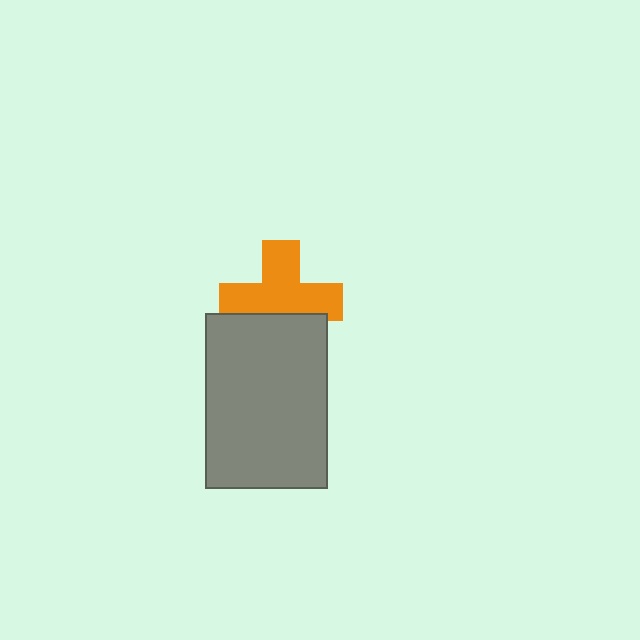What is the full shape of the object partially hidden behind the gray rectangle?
The partially hidden object is an orange cross.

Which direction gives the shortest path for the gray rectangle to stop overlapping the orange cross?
Moving down gives the shortest separation.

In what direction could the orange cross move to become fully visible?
The orange cross could move up. That would shift it out from behind the gray rectangle entirely.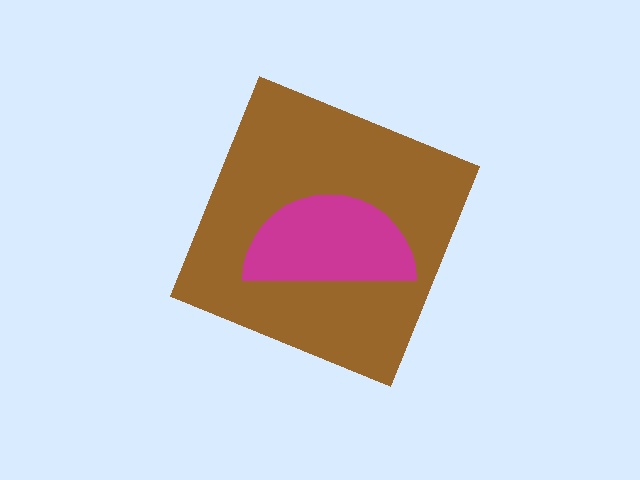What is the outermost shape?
The brown diamond.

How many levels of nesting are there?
2.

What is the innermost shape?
The magenta semicircle.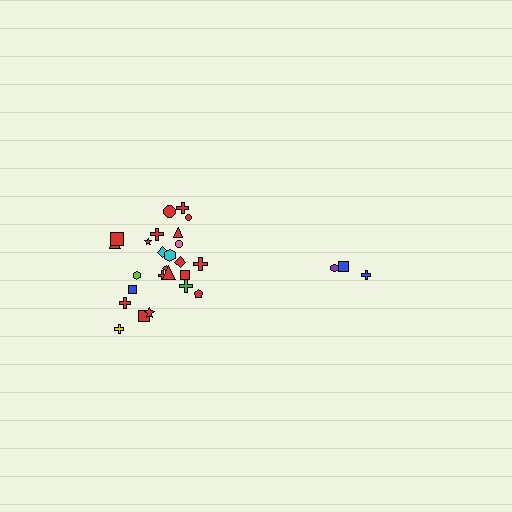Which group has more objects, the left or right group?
The left group.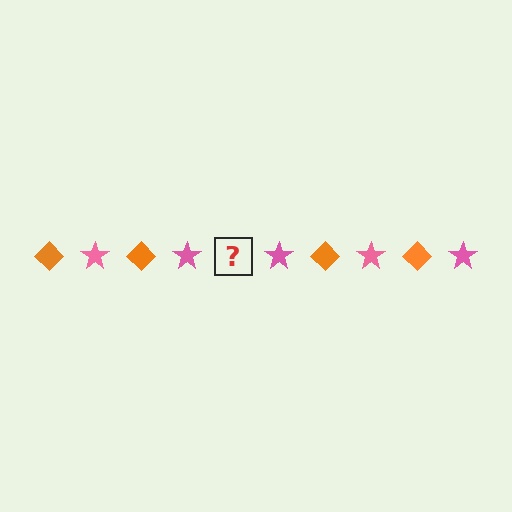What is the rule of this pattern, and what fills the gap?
The rule is that the pattern alternates between orange diamond and pink star. The gap should be filled with an orange diamond.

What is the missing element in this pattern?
The missing element is an orange diamond.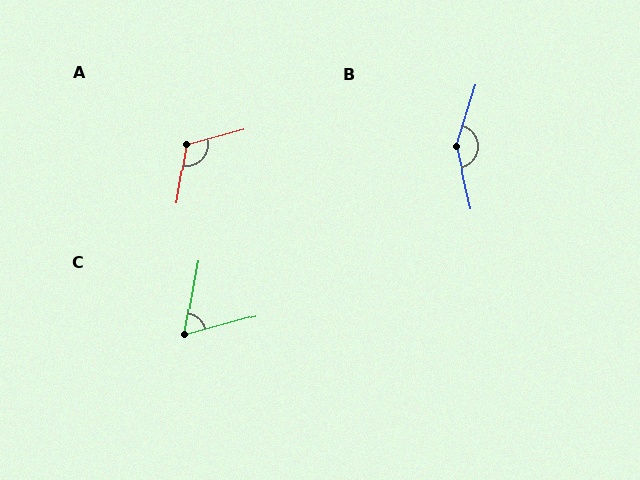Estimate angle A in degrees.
Approximately 114 degrees.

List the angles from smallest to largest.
C (64°), A (114°), B (149°).